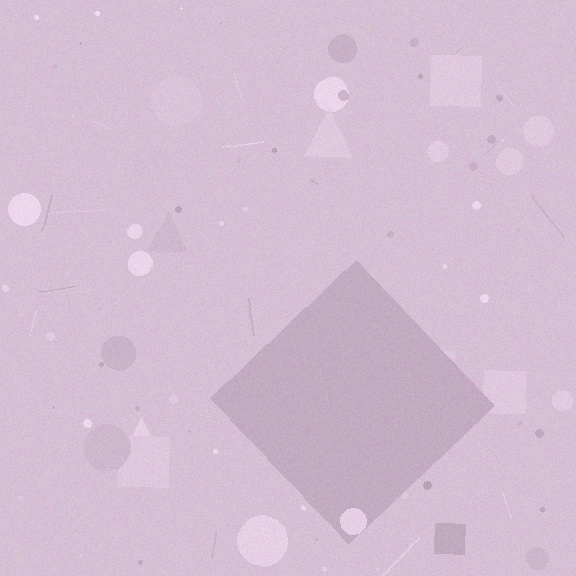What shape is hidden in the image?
A diamond is hidden in the image.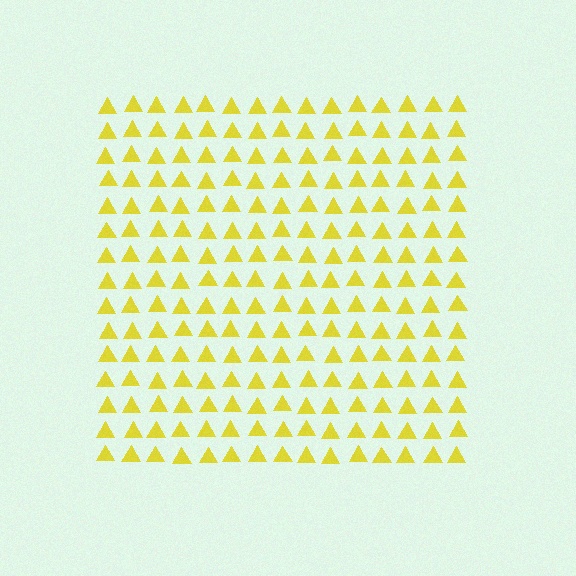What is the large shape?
The large shape is a square.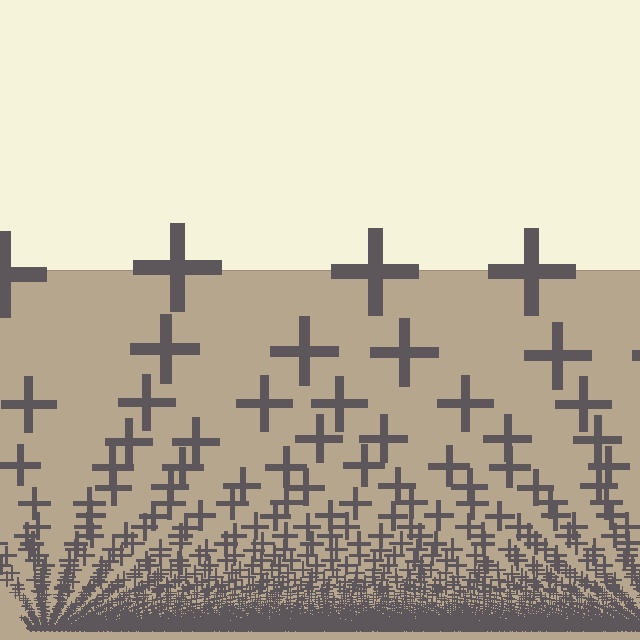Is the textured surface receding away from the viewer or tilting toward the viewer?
The surface appears to tilt toward the viewer. Texture elements get larger and sparser toward the top.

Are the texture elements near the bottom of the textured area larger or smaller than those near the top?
Smaller. The gradient is inverted — elements near the bottom are smaller and denser.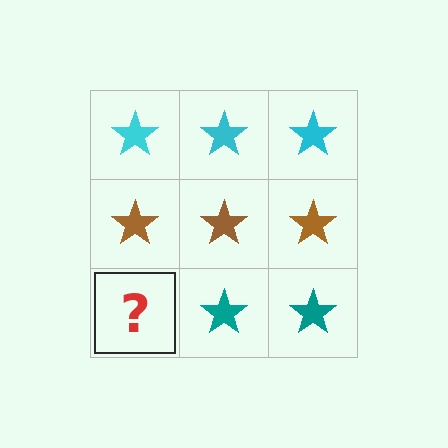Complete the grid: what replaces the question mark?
The question mark should be replaced with a teal star.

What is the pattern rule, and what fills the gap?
The rule is that each row has a consistent color. The gap should be filled with a teal star.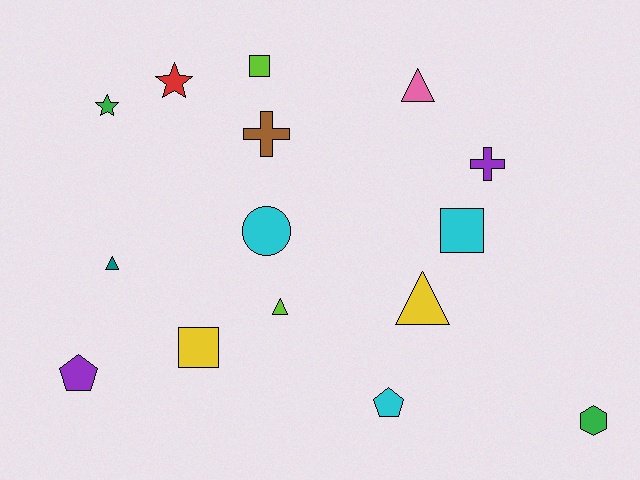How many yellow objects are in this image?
There are 2 yellow objects.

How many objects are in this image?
There are 15 objects.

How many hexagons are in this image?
There is 1 hexagon.